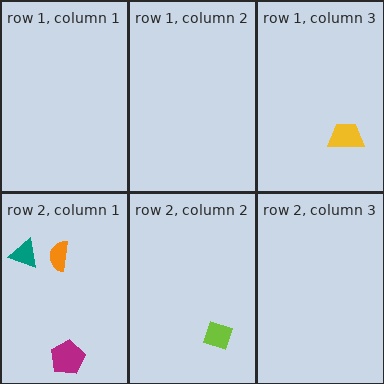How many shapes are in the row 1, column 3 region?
1.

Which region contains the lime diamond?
The row 2, column 2 region.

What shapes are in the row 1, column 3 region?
The yellow trapezoid.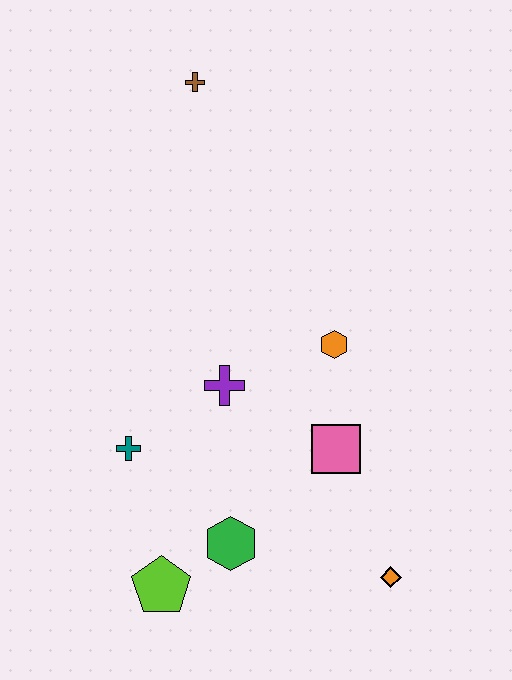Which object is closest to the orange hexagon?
The pink square is closest to the orange hexagon.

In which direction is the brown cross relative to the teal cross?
The brown cross is above the teal cross.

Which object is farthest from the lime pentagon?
The brown cross is farthest from the lime pentagon.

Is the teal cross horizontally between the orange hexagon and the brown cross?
No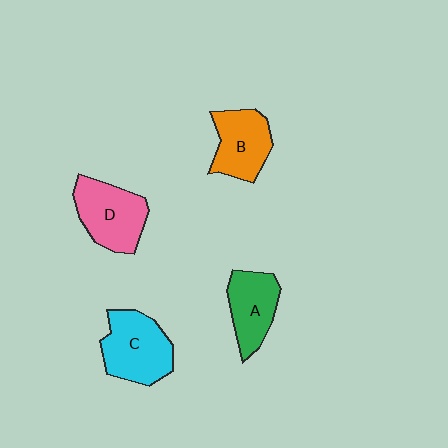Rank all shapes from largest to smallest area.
From largest to smallest: C (cyan), D (pink), B (orange), A (green).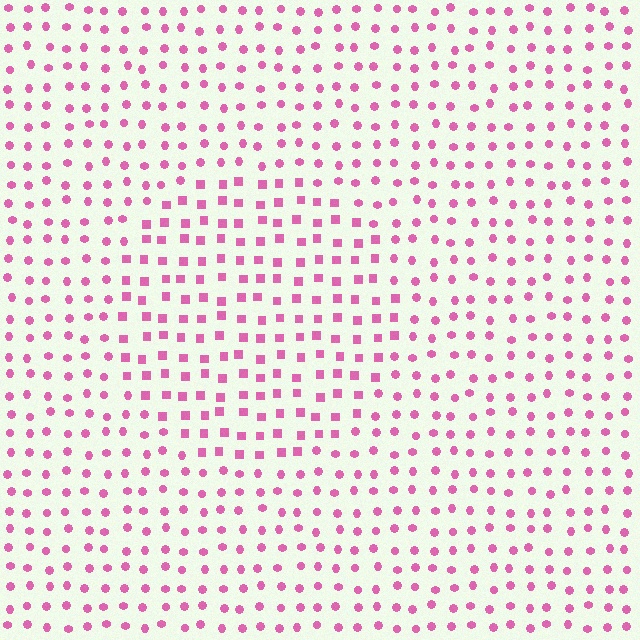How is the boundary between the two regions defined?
The boundary is defined by a change in element shape: squares inside vs. circles outside. All elements share the same color and spacing.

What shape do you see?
I see a circle.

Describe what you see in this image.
The image is filled with small pink elements arranged in a uniform grid. A circle-shaped region contains squares, while the surrounding area contains circles. The boundary is defined purely by the change in element shape.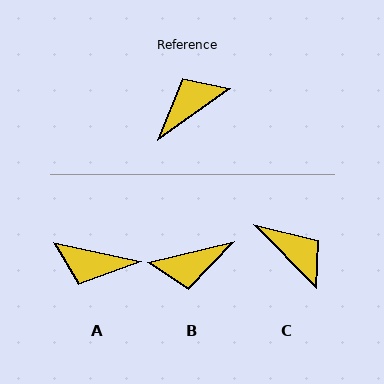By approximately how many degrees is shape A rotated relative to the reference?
Approximately 132 degrees counter-clockwise.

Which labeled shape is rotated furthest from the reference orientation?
B, about 159 degrees away.